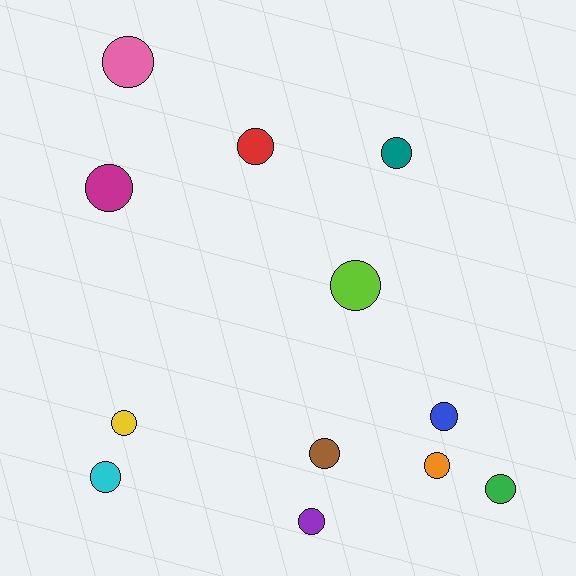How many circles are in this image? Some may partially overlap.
There are 12 circles.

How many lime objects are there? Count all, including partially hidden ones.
There is 1 lime object.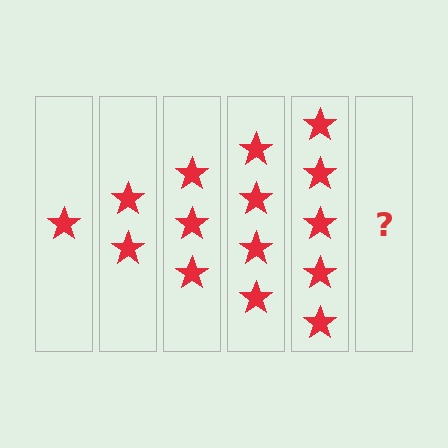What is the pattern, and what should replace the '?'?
The pattern is that each step adds one more star. The '?' should be 6 stars.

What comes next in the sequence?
The next element should be 6 stars.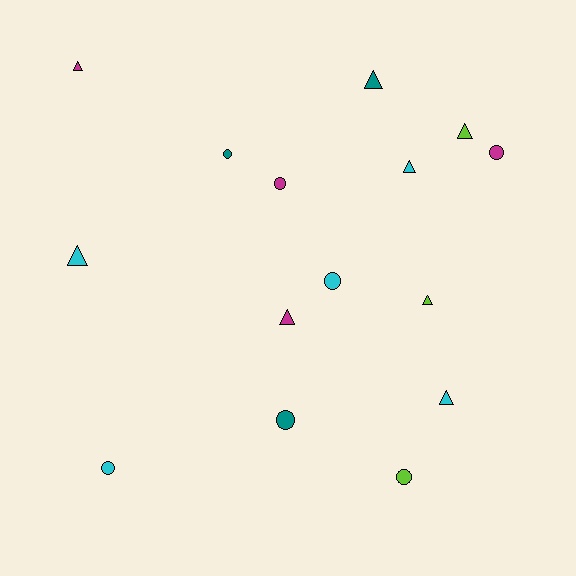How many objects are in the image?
There are 15 objects.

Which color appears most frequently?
Cyan, with 5 objects.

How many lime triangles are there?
There are 2 lime triangles.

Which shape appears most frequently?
Triangle, with 8 objects.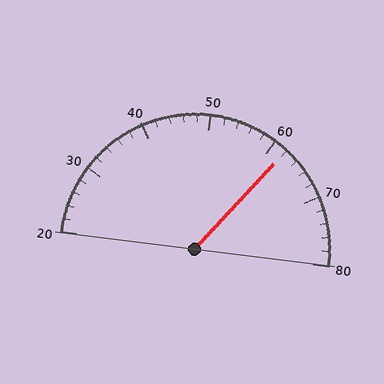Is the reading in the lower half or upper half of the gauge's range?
The reading is in the upper half of the range (20 to 80).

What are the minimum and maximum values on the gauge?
The gauge ranges from 20 to 80.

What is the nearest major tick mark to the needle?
The nearest major tick mark is 60.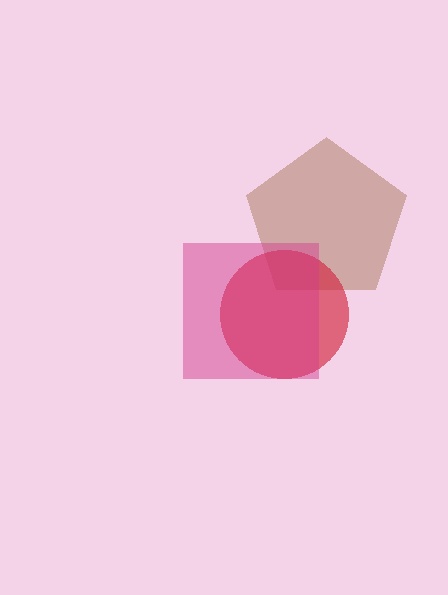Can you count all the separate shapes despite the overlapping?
Yes, there are 3 separate shapes.